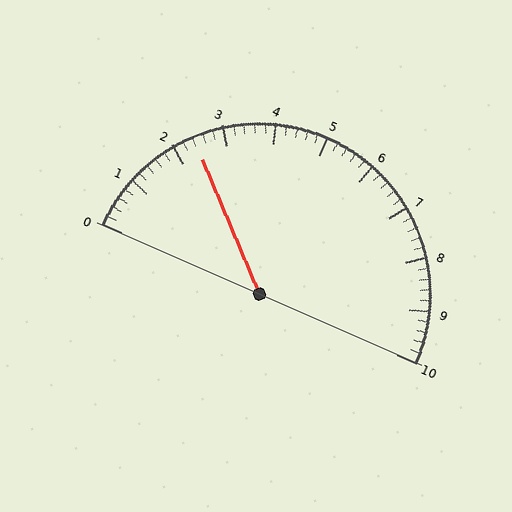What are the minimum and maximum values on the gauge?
The gauge ranges from 0 to 10.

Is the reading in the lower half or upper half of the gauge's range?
The reading is in the lower half of the range (0 to 10).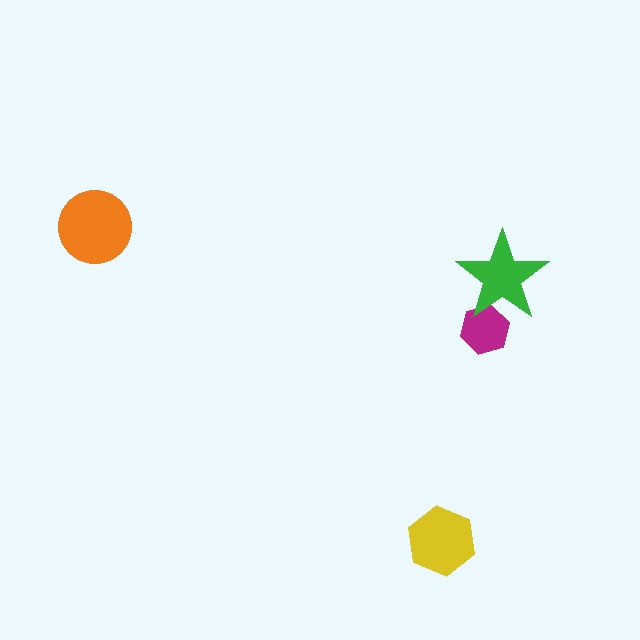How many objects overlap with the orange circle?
0 objects overlap with the orange circle.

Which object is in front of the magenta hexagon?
The green star is in front of the magenta hexagon.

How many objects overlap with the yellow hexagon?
0 objects overlap with the yellow hexagon.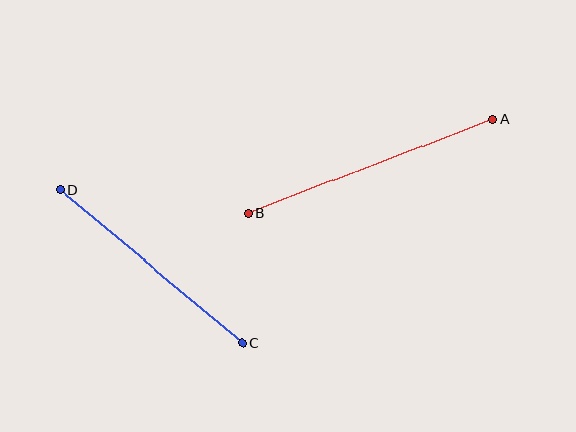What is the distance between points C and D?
The distance is approximately 237 pixels.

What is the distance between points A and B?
The distance is approximately 262 pixels.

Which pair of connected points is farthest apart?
Points A and B are farthest apart.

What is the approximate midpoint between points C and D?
The midpoint is at approximately (151, 266) pixels.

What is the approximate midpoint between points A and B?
The midpoint is at approximately (371, 166) pixels.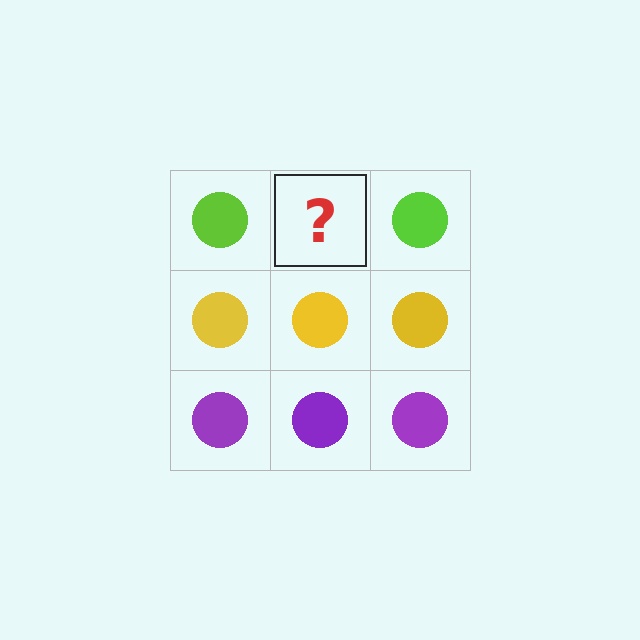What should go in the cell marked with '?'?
The missing cell should contain a lime circle.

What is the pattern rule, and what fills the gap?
The rule is that each row has a consistent color. The gap should be filled with a lime circle.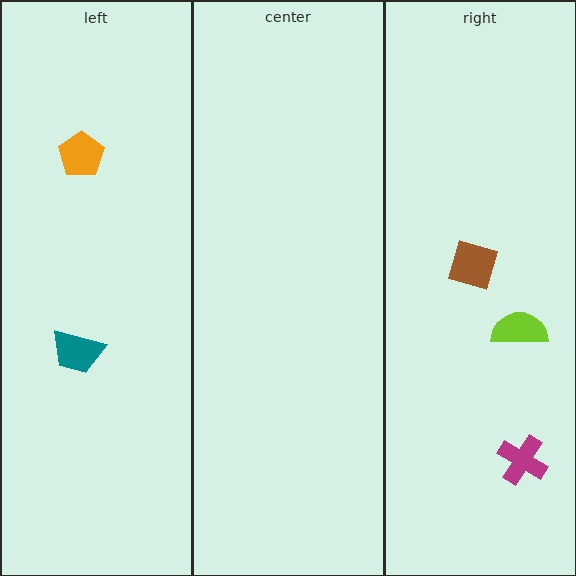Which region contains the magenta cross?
The right region.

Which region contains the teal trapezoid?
The left region.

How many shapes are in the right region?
3.